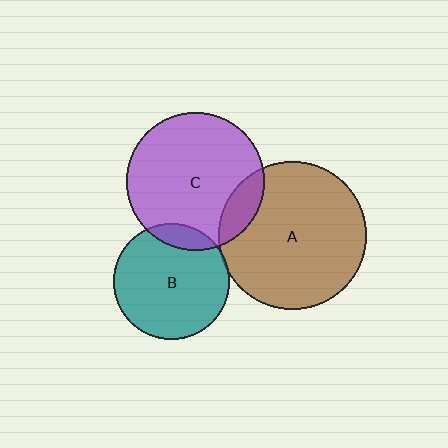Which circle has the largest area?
Circle A (brown).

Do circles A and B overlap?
Yes.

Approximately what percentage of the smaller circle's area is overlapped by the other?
Approximately 5%.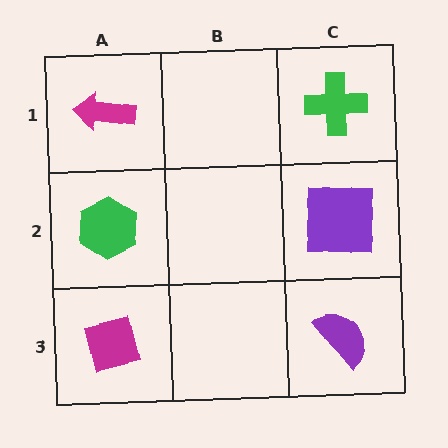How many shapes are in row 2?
2 shapes.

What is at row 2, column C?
A purple square.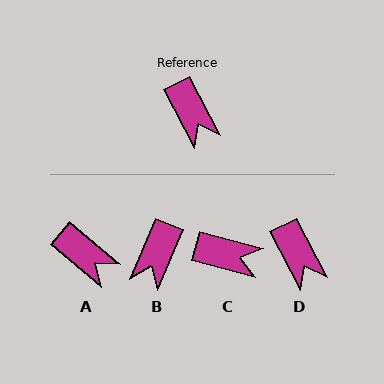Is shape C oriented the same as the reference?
No, it is off by about 47 degrees.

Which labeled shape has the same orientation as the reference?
D.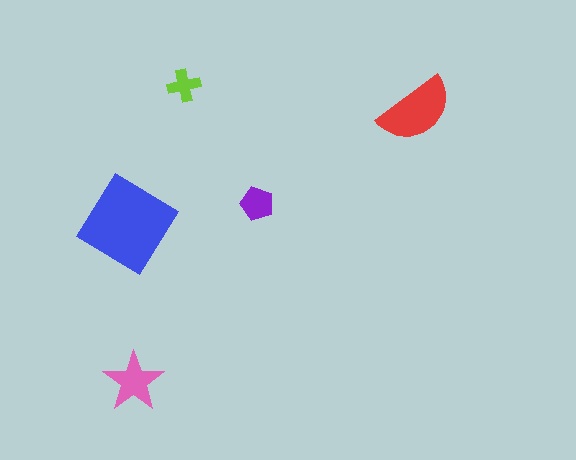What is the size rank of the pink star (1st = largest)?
3rd.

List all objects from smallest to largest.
The lime cross, the purple pentagon, the pink star, the red semicircle, the blue diamond.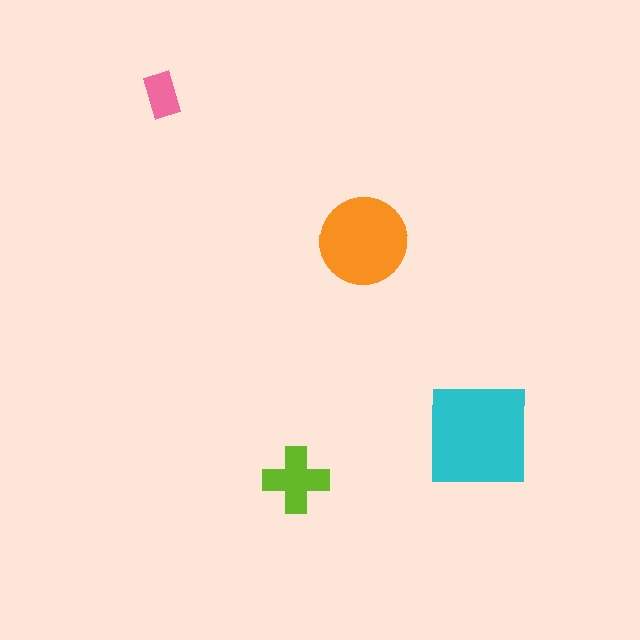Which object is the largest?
The cyan square.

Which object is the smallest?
The pink rectangle.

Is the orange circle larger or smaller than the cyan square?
Smaller.